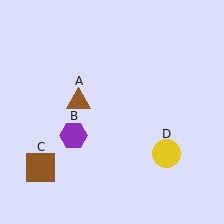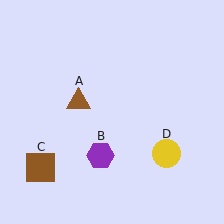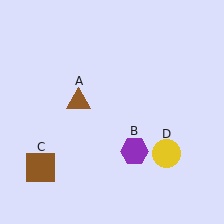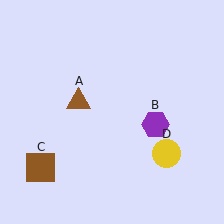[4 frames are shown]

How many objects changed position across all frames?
1 object changed position: purple hexagon (object B).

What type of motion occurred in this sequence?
The purple hexagon (object B) rotated counterclockwise around the center of the scene.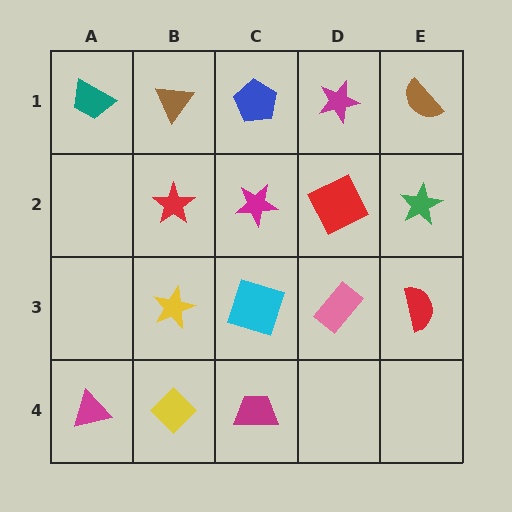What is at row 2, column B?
A red star.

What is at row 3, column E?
A red semicircle.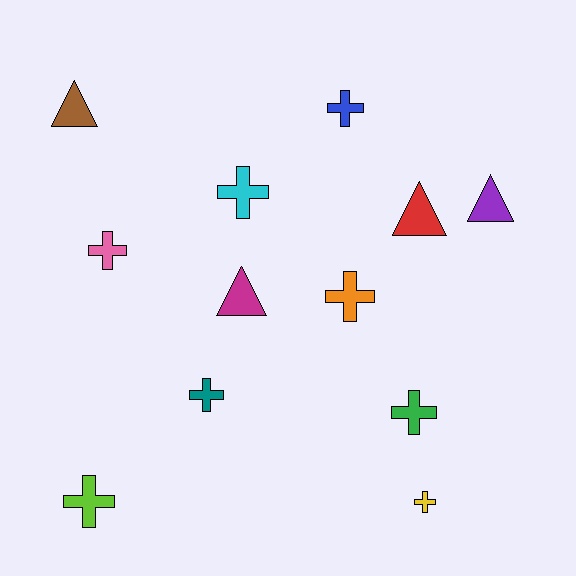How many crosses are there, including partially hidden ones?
There are 8 crosses.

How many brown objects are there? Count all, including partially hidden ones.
There is 1 brown object.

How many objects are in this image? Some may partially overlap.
There are 12 objects.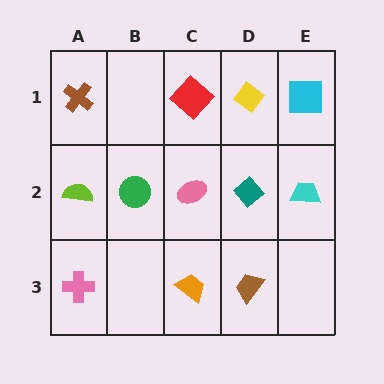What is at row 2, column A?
A lime semicircle.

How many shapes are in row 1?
4 shapes.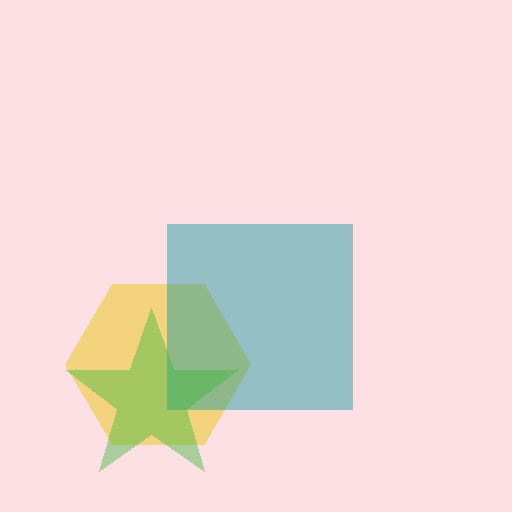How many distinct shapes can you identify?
There are 3 distinct shapes: a yellow hexagon, a teal square, a green star.